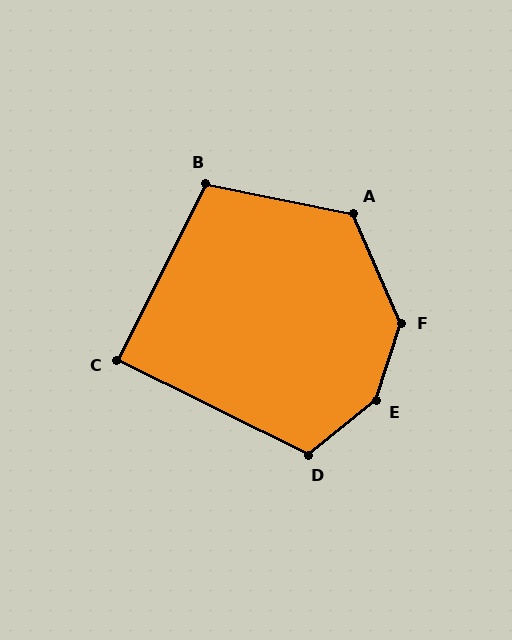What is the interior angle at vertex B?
Approximately 106 degrees (obtuse).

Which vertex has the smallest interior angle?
C, at approximately 89 degrees.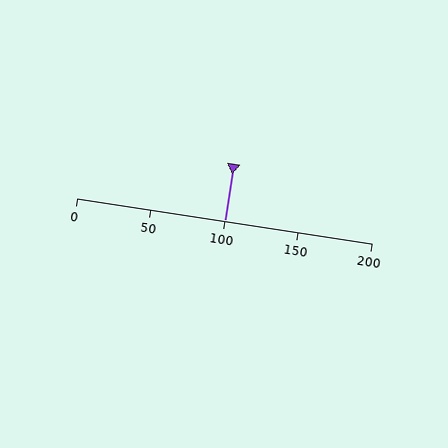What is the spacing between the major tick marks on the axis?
The major ticks are spaced 50 apart.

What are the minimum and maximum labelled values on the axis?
The axis runs from 0 to 200.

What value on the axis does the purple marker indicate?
The marker indicates approximately 100.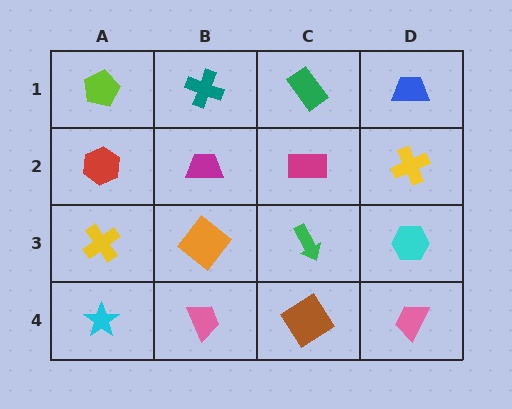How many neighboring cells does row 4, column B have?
3.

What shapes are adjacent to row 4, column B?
An orange diamond (row 3, column B), a cyan star (row 4, column A), a brown diamond (row 4, column C).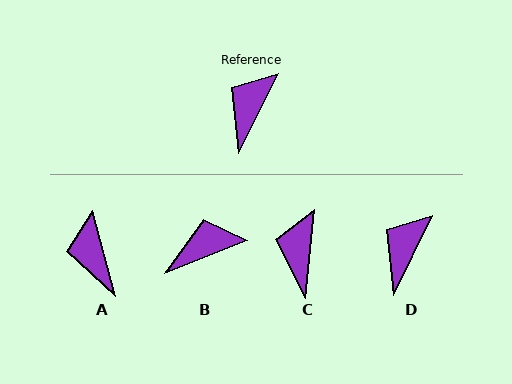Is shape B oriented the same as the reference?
No, it is off by about 42 degrees.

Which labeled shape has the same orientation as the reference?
D.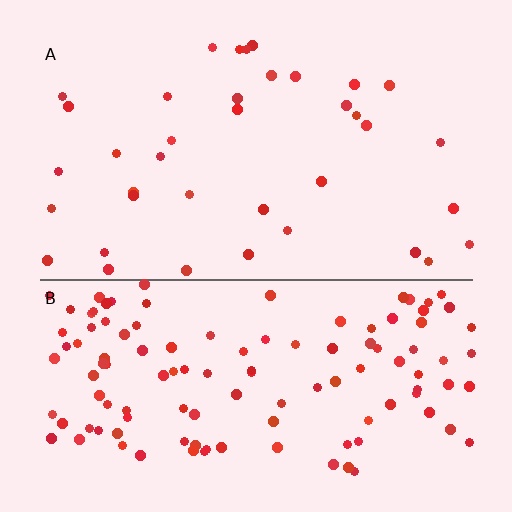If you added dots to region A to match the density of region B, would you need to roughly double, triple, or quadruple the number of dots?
Approximately triple.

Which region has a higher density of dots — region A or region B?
B (the bottom).